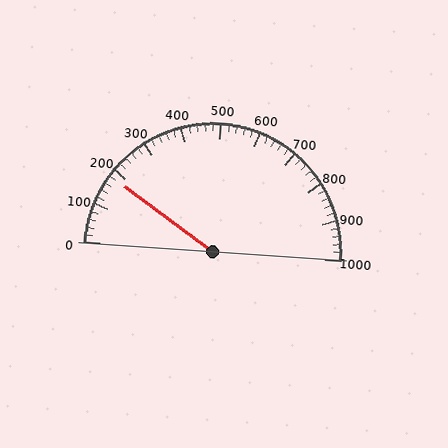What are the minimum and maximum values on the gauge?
The gauge ranges from 0 to 1000.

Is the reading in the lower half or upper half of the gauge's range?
The reading is in the lower half of the range (0 to 1000).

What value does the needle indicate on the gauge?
The needle indicates approximately 180.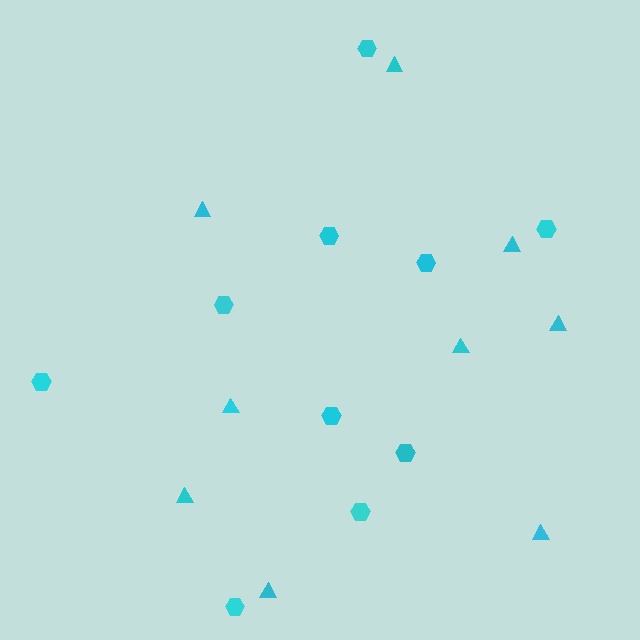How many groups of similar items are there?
There are 2 groups: one group of hexagons (10) and one group of triangles (9).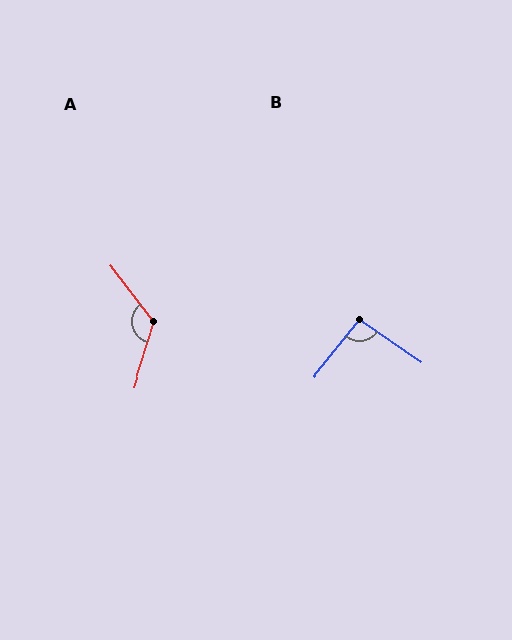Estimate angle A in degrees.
Approximately 126 degrees.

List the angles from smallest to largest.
B (93°), A (126°).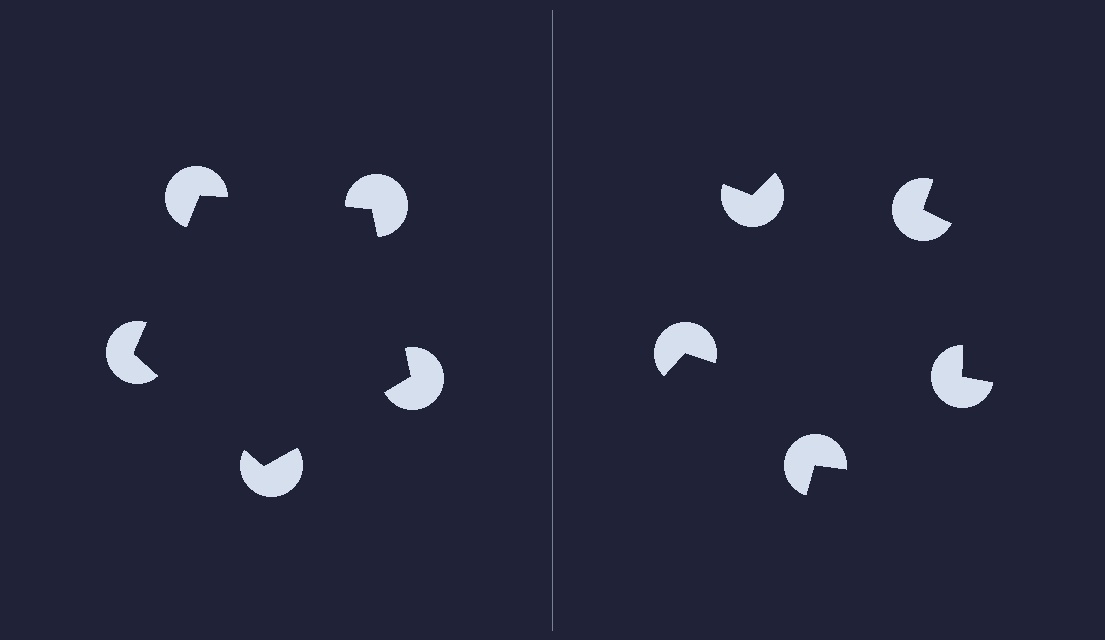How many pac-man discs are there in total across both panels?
10 — 5 on each side.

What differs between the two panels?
The pac-man discs are positioned identically on both sides; only the wedge orientations differ. On the left they align to a pentagon; on the right they are misaligned.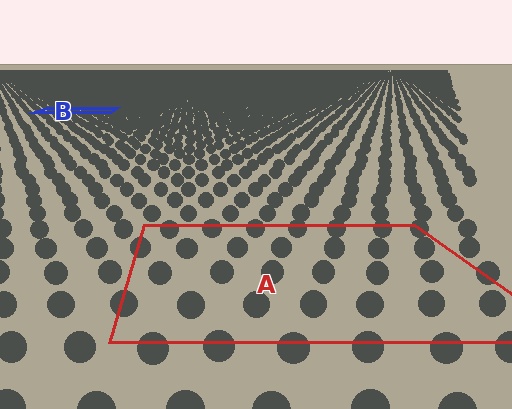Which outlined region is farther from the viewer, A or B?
Region B is farther from the viewer — the texture elements inside it appear smaller and more densely packed.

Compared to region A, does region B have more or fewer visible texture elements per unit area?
Region B has more texture elements per unit area — they are packed more densely because it is farther away.